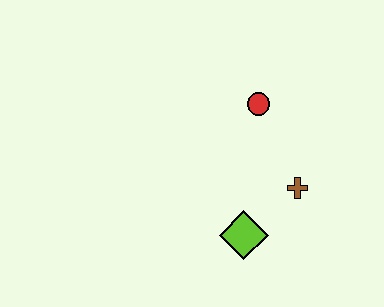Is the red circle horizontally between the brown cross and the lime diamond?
Yes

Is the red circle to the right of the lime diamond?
Yes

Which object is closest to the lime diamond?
The brown cross is closest to the lime diamond.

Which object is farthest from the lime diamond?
The red circle is farthest from the lime diamond.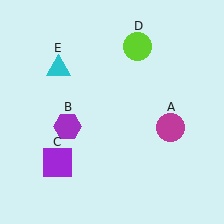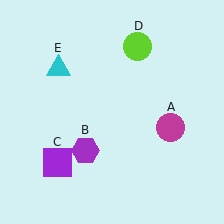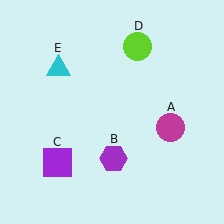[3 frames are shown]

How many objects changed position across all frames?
1 object changed position: purple hexagon (object B).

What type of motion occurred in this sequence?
The purple hexagon (object B) rotated counterclockwise around the center of the scene.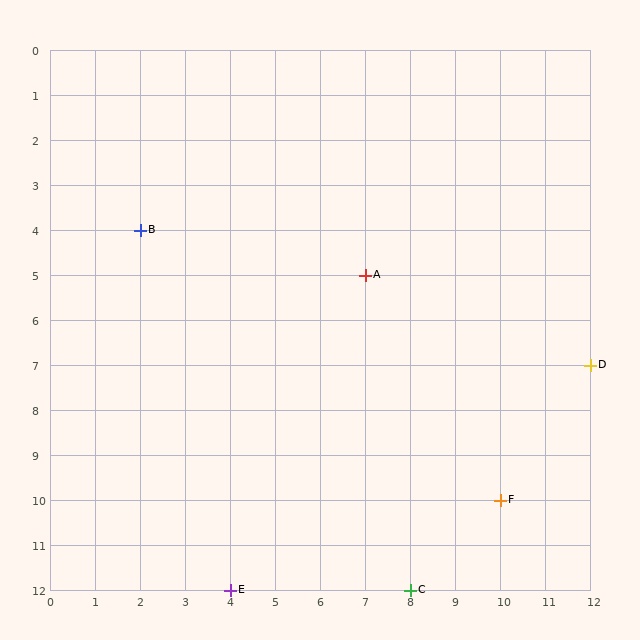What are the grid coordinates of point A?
Point A is at grid coordinates (7, 5).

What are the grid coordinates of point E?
Point E is at grid coordinates (4, 12).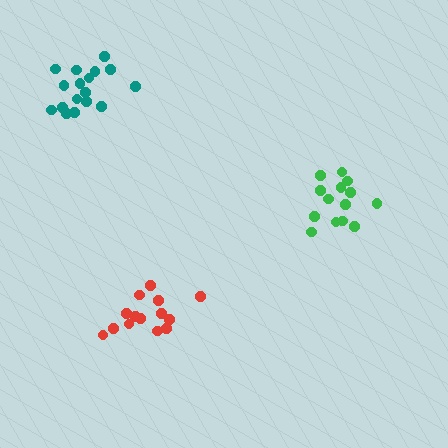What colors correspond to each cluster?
The clusters are colored: green, teal, red.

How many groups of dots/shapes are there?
There are 3 groups.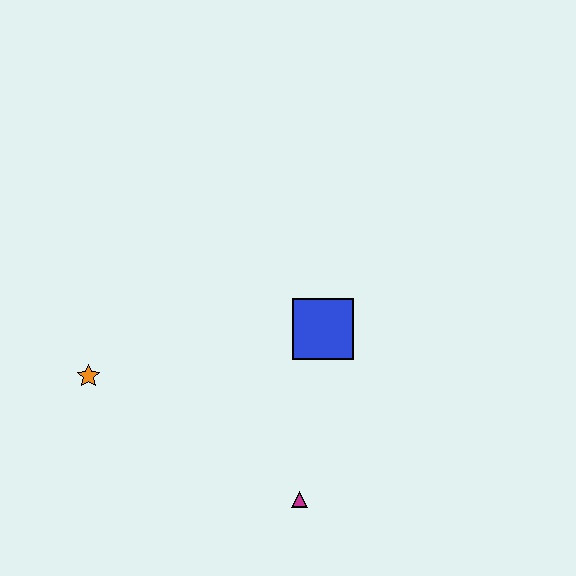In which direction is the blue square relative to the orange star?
The blue square is to the right of the orange star.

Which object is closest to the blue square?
The magenta triangle is closest to the blue square.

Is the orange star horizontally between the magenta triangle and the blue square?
No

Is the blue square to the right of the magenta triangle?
Yes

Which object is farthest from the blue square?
The orange star is farthest from the blue square.